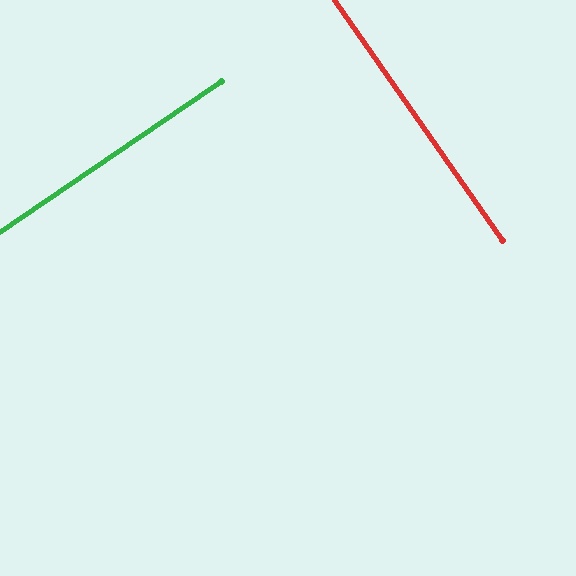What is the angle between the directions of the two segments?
Approximately 89 degrees.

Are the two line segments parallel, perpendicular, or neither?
Perpendicular — they meet at approximately 89°.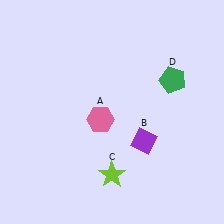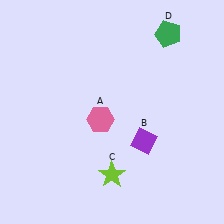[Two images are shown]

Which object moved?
The green pentagon (D) moved up.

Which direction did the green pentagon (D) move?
The green pentagon (D) moved up.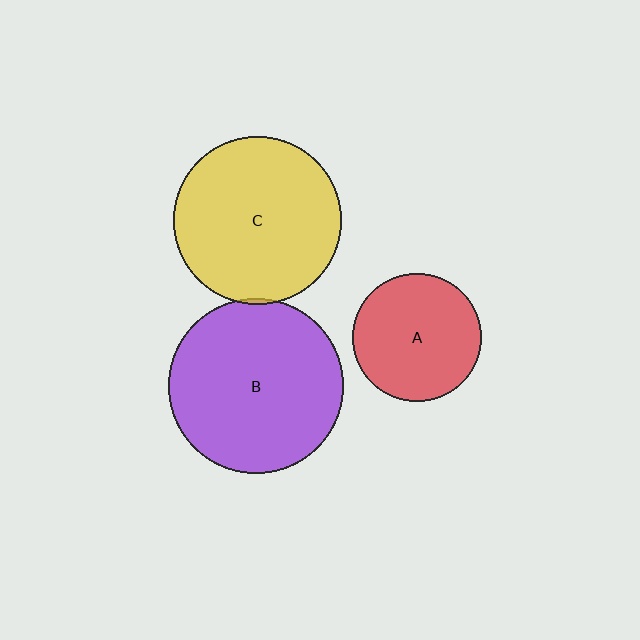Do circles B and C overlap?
Yes.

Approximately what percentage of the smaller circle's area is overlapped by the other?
Approximately 5%.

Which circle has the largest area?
Circle B (purple).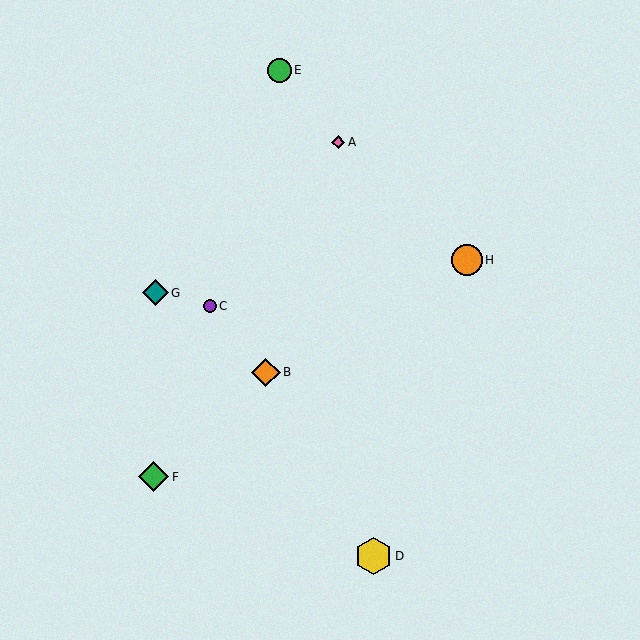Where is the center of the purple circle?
The center of the purple circle is at (210, 306).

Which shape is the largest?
The yellow hexagon (labeled D) is the largest.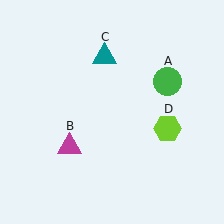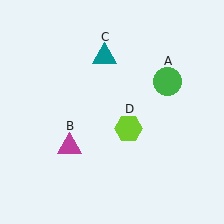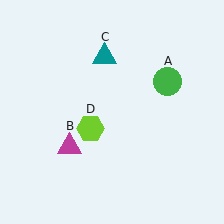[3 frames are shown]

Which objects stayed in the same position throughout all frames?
Green circle (object A) and magenta triangle (object B) and teal triangle (object C) remained stationary.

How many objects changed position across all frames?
1 object changed position: lime hexagon (object D).